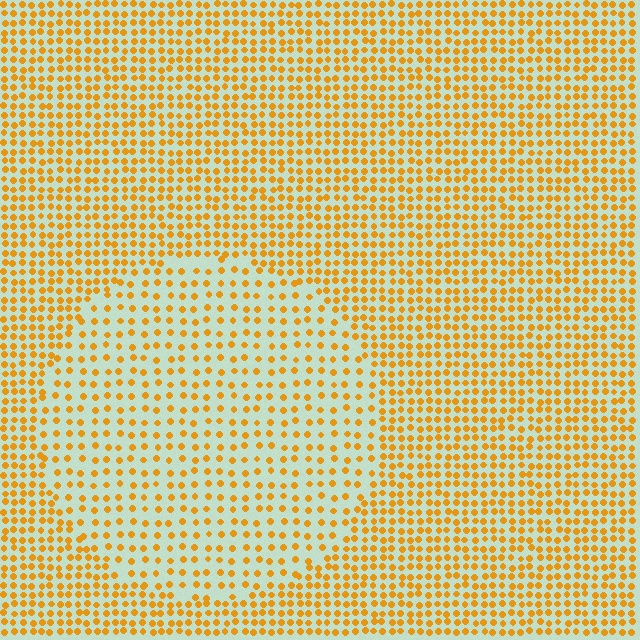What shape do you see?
I see a circle.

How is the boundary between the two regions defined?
The boundary is defined by a change in element density (approximately 1.9x ratio). All elements are the same color, size, and shape.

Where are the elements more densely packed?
The elements are more densely packed outside the circle boundary.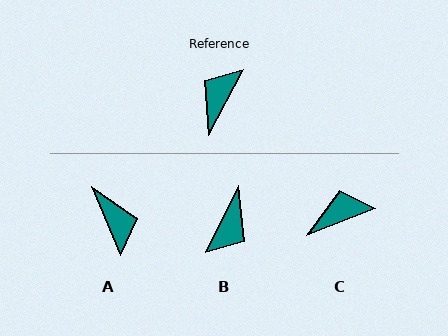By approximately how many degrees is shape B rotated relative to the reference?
Approximately 179 degrees clockwise.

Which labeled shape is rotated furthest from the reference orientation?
B, about 179 degrees away.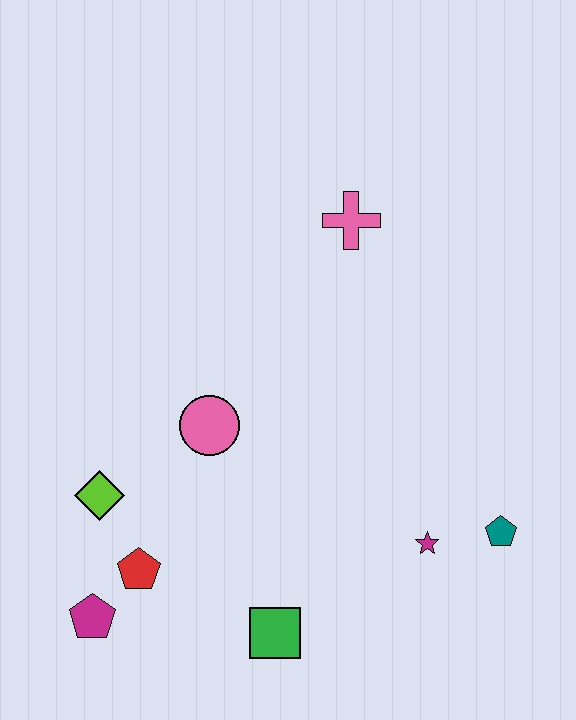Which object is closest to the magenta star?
The teal pentagon is closest to the magenta star.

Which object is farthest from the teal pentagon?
The magenta pentagon is farthest from the teal pentagon.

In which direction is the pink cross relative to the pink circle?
The pink cross is above the pink circle.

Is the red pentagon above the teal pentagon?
No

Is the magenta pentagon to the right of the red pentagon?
No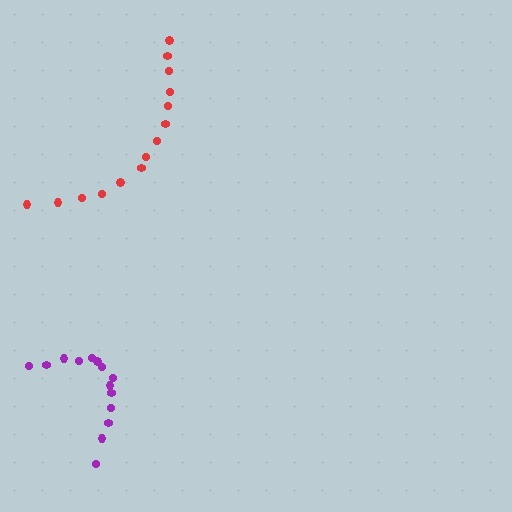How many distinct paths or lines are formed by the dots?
There are 2 distinct paths.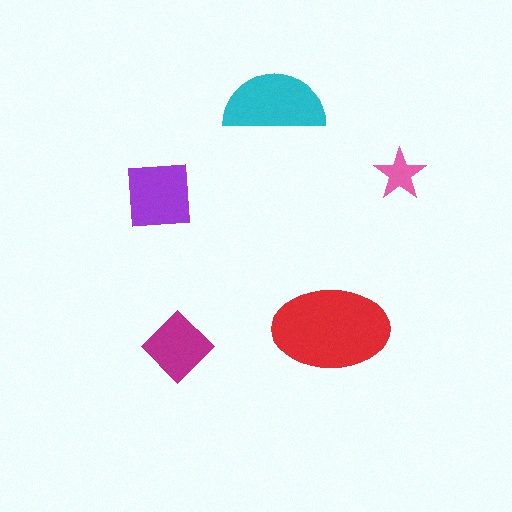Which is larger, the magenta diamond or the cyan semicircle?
The cyan semicircle.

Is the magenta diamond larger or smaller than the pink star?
Larger.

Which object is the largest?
The red ellipse.